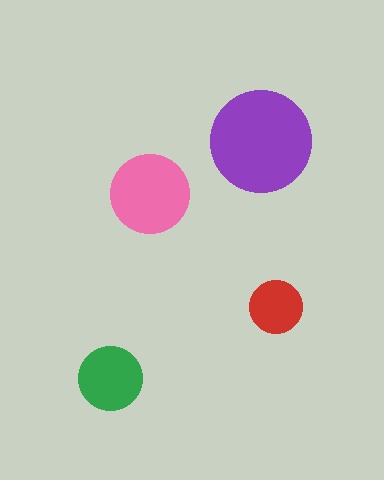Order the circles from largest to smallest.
the purple one, the pink one, the green one, the red one.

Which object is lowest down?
The green circle is bottommost.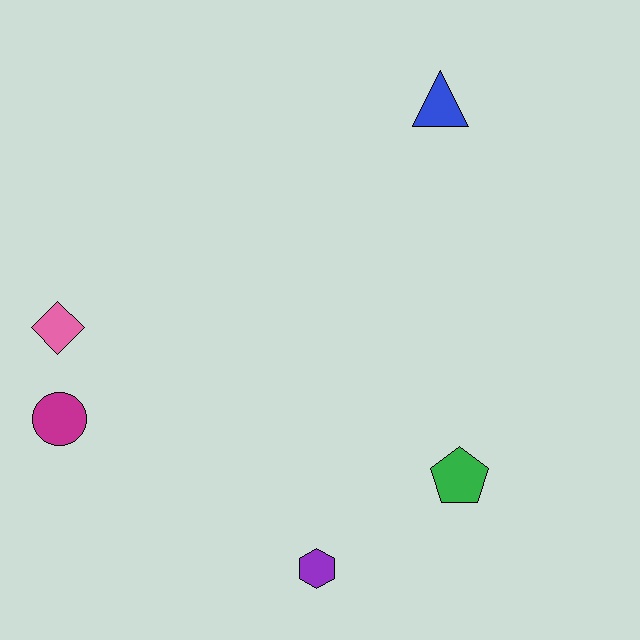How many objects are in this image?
There are 5 objects.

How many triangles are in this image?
There is 1 triangle.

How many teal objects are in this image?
There are no teal objects.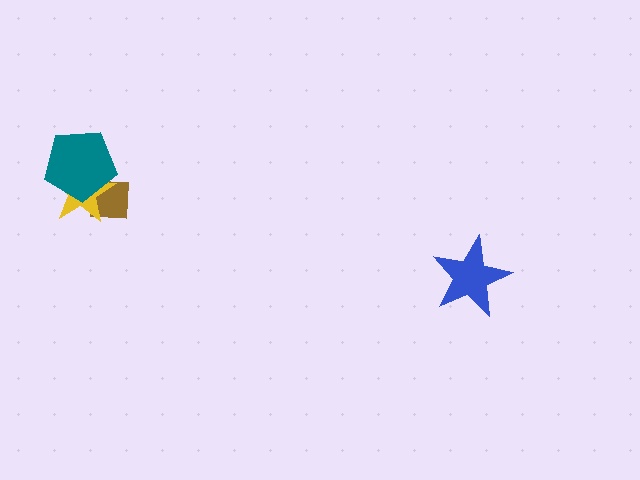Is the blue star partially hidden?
No, no other shape covers it.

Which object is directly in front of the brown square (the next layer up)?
The yellow star is directly in front of the brown square.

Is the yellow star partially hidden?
Yes, it is partially covered by another shape.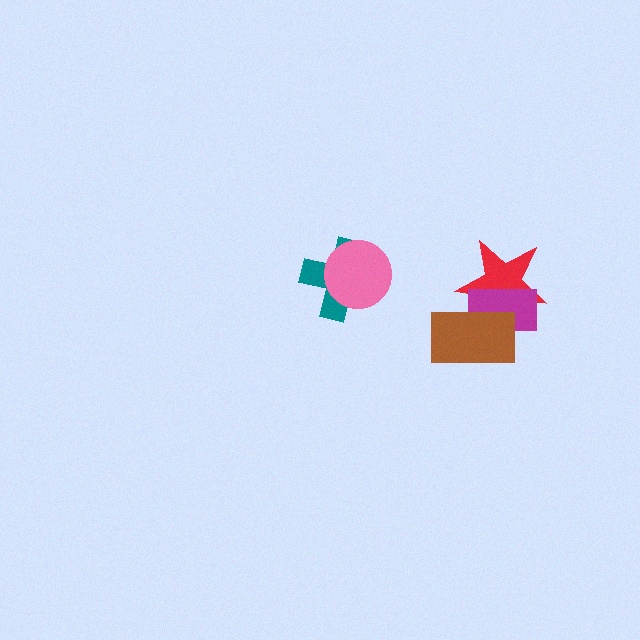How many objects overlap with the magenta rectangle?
2 objects overlap with the magenta rectangle.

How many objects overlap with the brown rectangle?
2 objects overlap with the brown rectangle.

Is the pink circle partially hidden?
No, no other shape covers it.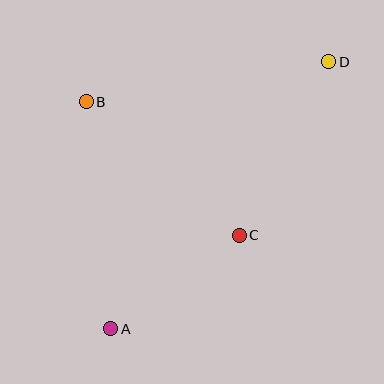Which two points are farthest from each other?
Points A and D are farthest from each other.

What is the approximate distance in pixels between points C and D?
The distance between C and D is approximately 195 pixels.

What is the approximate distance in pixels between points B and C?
The distance between B and C is approximately 203 pixels.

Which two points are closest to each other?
Points A and C are closest to each other.